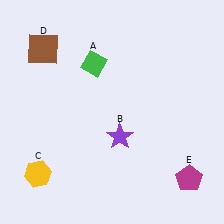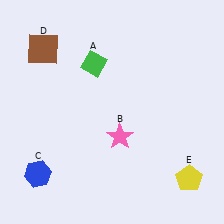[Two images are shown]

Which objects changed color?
B changed from purple to pink. C changed from yellow to blue. E changed from magenta to yellow.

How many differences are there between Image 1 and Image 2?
There are 3 differences between the two images.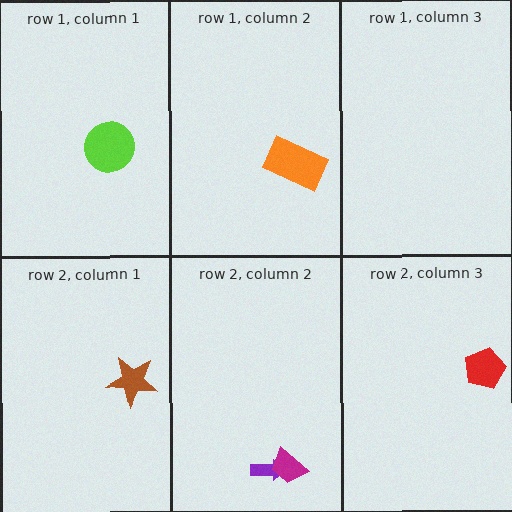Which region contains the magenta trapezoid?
The row 2, column 2 region.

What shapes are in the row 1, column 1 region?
The lime circle.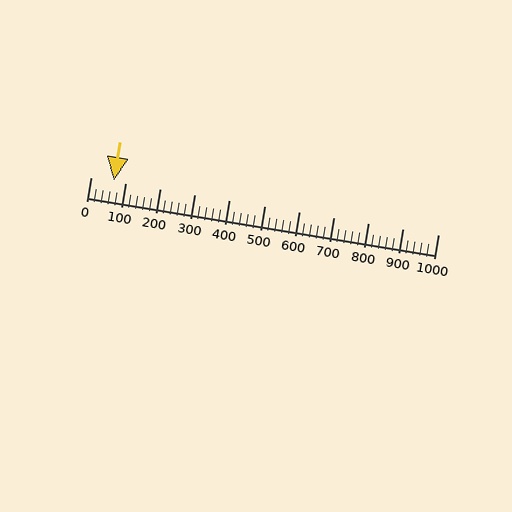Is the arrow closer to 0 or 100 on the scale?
The arrow is closer to 100.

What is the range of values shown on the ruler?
The ruler shows values from 0 to 1000.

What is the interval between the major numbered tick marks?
The major tick marks are spaced 100 units apart.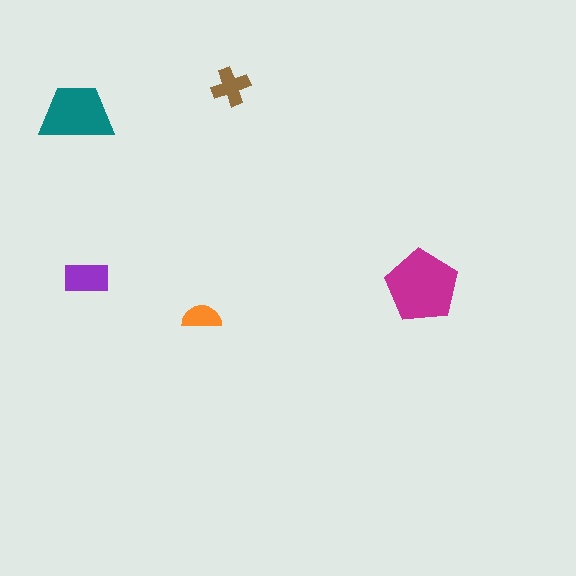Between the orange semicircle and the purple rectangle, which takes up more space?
The purple rectangle.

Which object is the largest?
The magenta pentagon.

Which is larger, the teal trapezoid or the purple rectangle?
The teal trapezoid.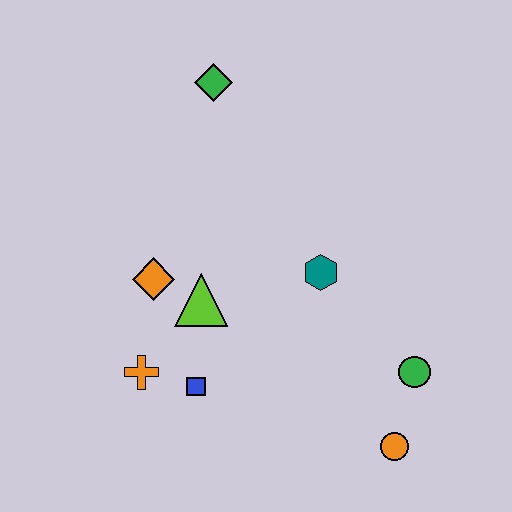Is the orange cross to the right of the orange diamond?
No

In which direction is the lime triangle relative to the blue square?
The lime triangle is above the blue square.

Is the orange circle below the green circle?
Yes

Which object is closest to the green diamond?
The orange diamond is closest to the green diamond.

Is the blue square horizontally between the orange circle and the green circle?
No